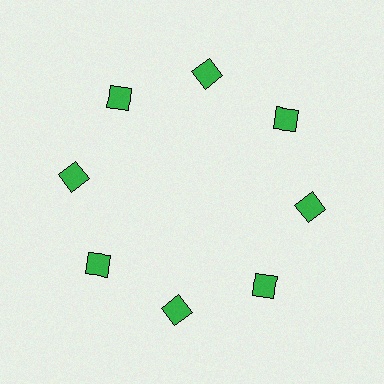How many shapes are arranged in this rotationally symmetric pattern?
There are 8 shapes, arranged in 8 groups of 1.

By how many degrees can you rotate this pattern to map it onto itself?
The pattern maps onto itself every 45 degrees of rotation.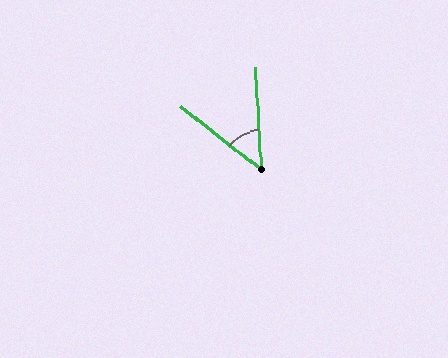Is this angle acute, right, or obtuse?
It is acute.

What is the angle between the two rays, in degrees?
Approximately 48 degrees.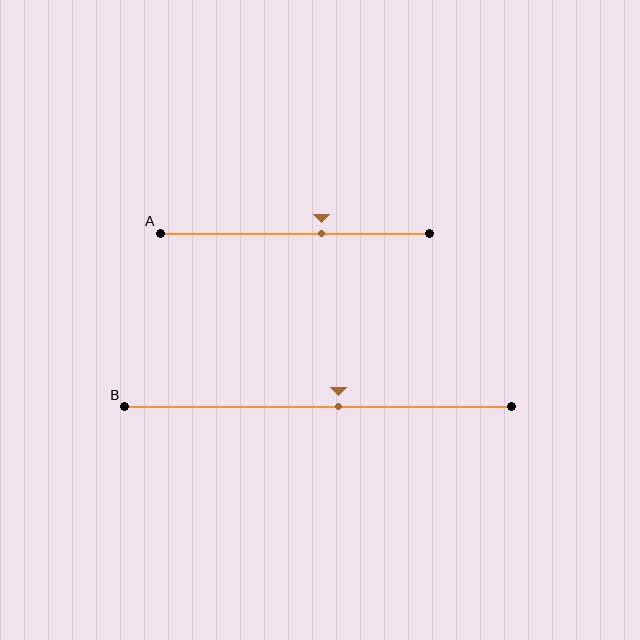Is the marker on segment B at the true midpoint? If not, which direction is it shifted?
No, the marker on segment B is shifted to the right by about 5% of the segment length.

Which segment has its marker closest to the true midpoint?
Segment B has its marker closest to the true midpoint.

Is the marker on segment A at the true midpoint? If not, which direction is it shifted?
No, the marker on segment A is shifted to the right by about 10% of the segment length.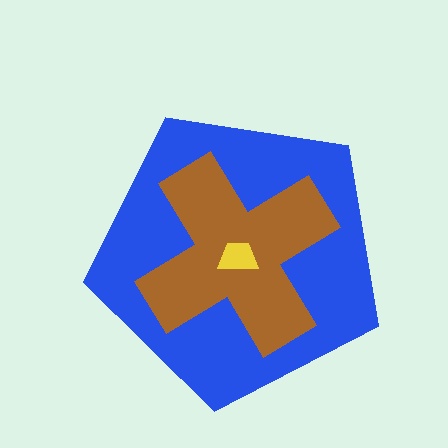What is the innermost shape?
The yellow trapezoid.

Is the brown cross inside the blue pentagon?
Yes.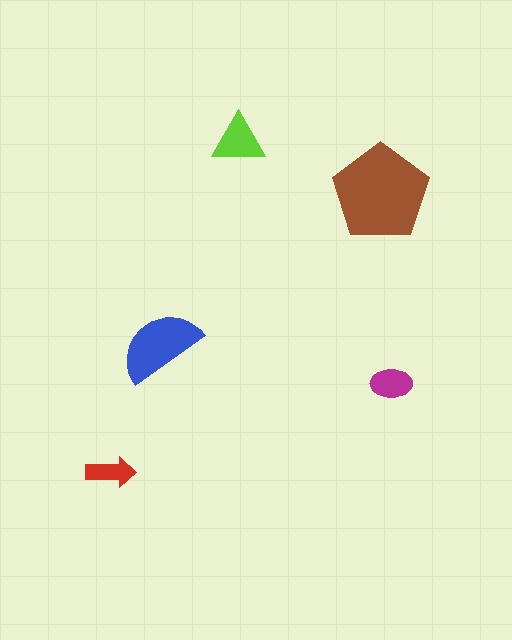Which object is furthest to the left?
The red arrow is leftmost.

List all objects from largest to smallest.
The brown pentagon, the blue semicircle, the lime triangle, the magenta ellipse, the red arrow.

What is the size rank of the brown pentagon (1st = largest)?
1st.